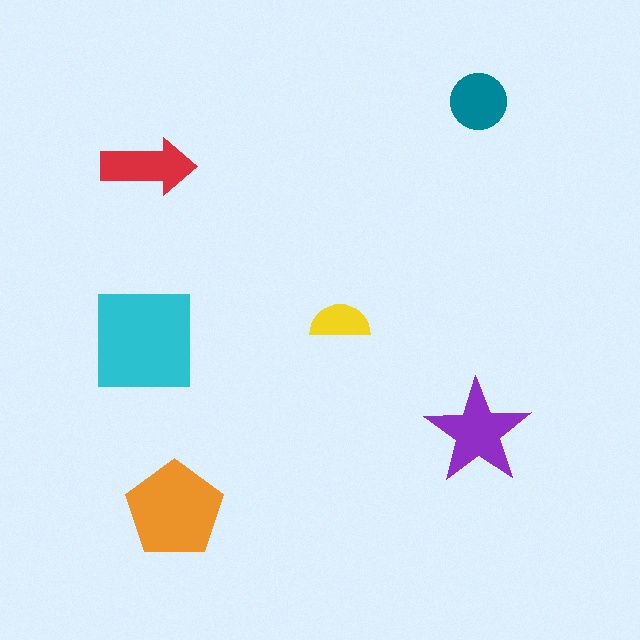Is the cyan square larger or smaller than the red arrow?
Larger.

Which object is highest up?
The teal circle is topmost.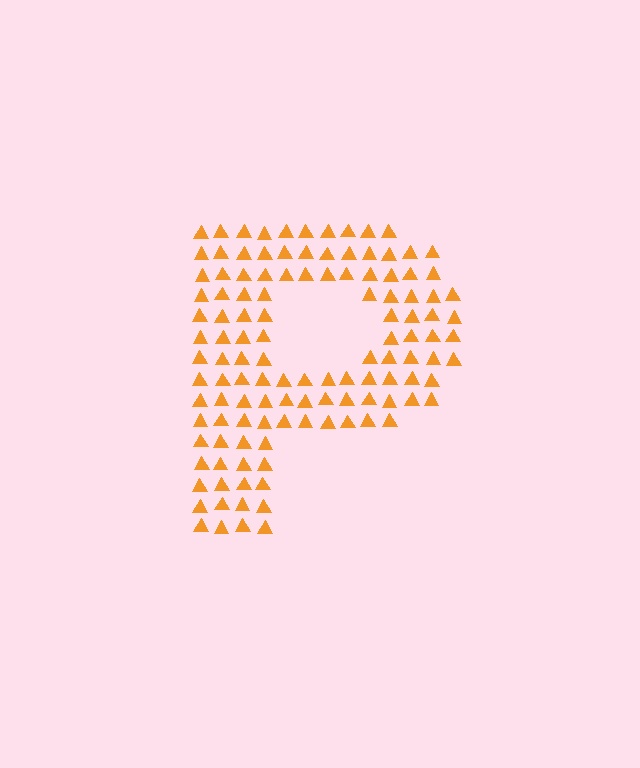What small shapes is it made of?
It is made of small triangles.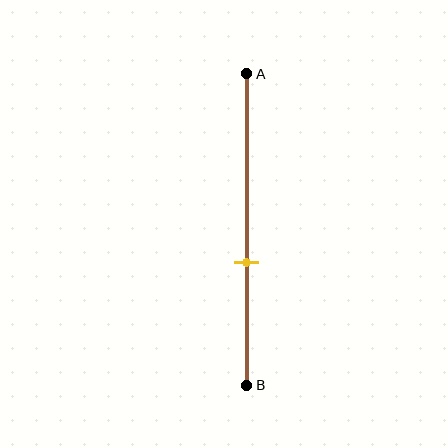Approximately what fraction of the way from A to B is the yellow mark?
The yellow mark is approximately 60% of the way from A to B.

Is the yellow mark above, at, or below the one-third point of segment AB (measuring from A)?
The yellow mark is below the one-third point of segment AB.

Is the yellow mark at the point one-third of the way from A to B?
No, the mark is at about 60% from A, not at the 33% one-third point.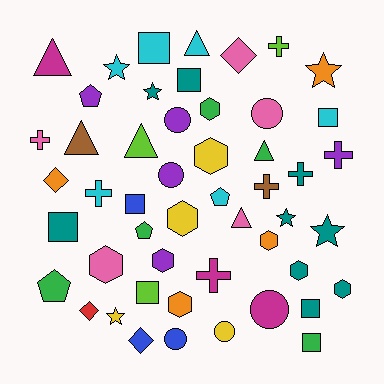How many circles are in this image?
There are 6 circles.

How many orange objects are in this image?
There are 4 orange objects.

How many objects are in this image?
There are 50 objects.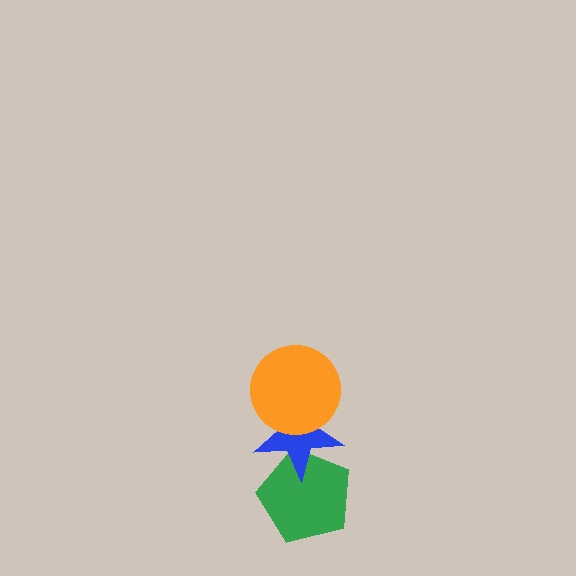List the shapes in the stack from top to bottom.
From top to bottom: the orange circle, the blue star, the green pentagon.